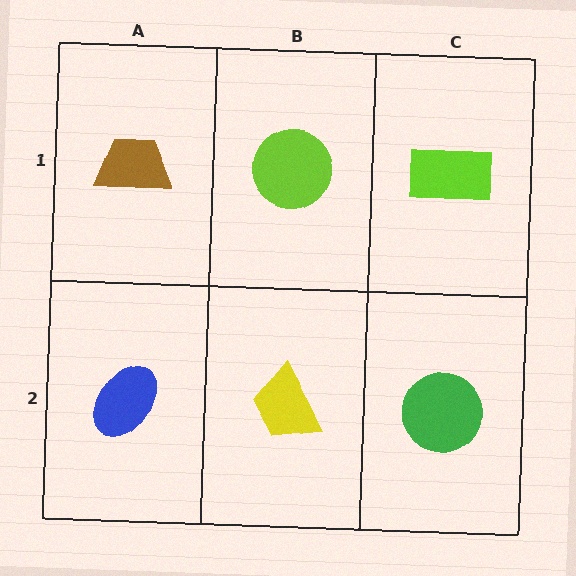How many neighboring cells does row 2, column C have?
2.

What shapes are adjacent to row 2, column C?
A lime rectangle (row 1, column C), a yellow trapezoid (row 2, column B).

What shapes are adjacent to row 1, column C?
A green circle (row 2, column C), a lime circle (row 1, column B).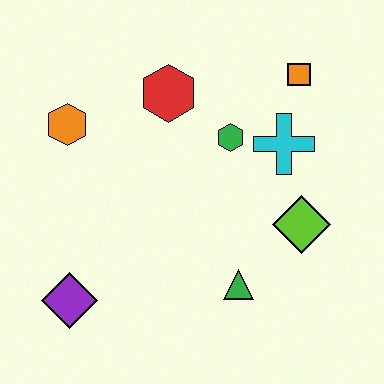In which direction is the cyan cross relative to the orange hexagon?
The cyan cross is to the right of the orange hexagon.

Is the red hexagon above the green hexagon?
Yes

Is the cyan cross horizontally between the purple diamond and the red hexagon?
No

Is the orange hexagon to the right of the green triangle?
No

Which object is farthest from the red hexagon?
The purple diamond is farthest from the red hexagon.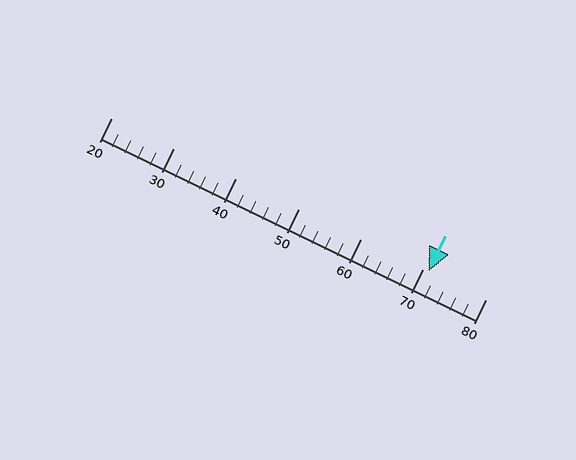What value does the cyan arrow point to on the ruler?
The cyan arrow points to approximately 71.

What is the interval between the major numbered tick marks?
The major tick marks are spaced 10 units apart.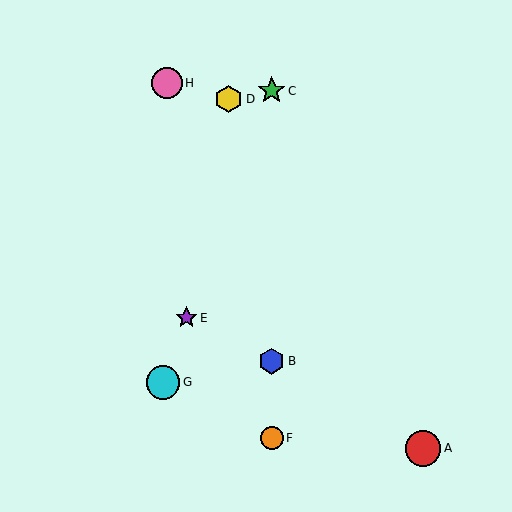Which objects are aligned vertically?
Objects B, C, F are aligned vertically.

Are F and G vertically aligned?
No, F is at x≈272 and G is at x≈163.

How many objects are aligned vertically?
3 objects (B, C, F) are aligned vertically.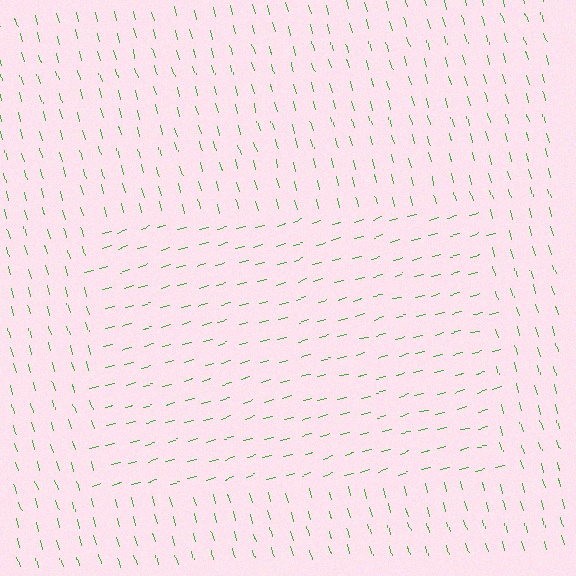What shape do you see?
I see a rectangle.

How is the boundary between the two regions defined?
The boundary is defined purely by a change in line orientation (approximately 89 degrees difference). All lines are the same color and thickness.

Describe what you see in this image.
The image is filled with small green line segments. A rectangle region in the image has lines oriented differently from the surrounding lines, creating a visible texture boundary.